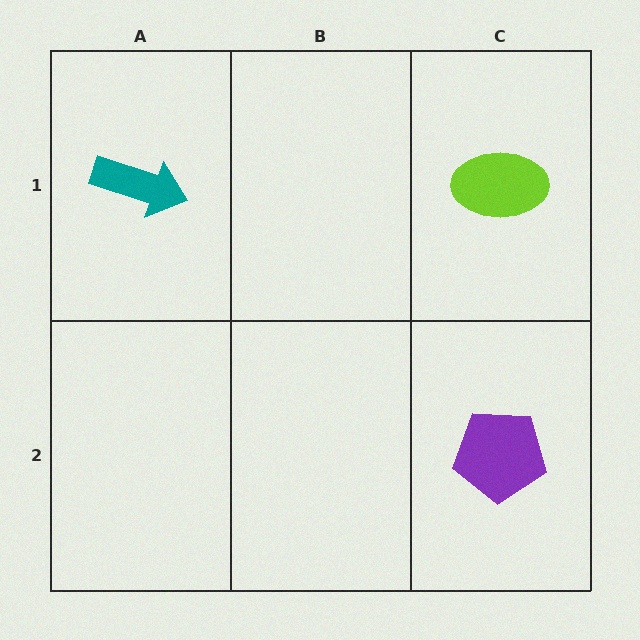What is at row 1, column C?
A lime ellipse.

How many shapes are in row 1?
2 shapes.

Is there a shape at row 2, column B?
No, that cell is empty.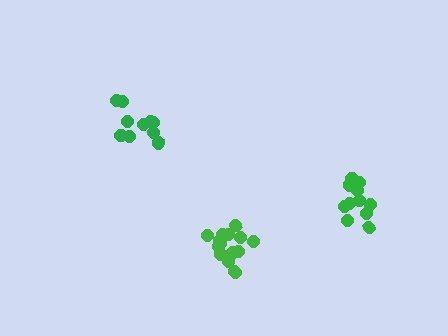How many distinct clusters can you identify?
There are 3 distinct clusters.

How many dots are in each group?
Group 1: 12 dots, Group 2: 11 dots, Group 3: 15 dots (38 total).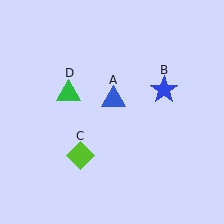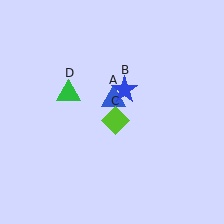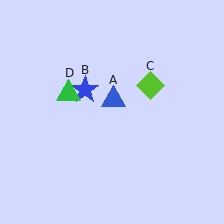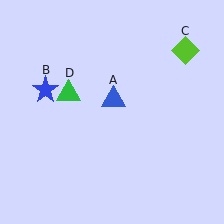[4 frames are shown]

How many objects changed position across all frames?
2 objects changed position: blue star (object B), lime diamond (object C).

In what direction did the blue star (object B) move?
The blue star (object B) moved left.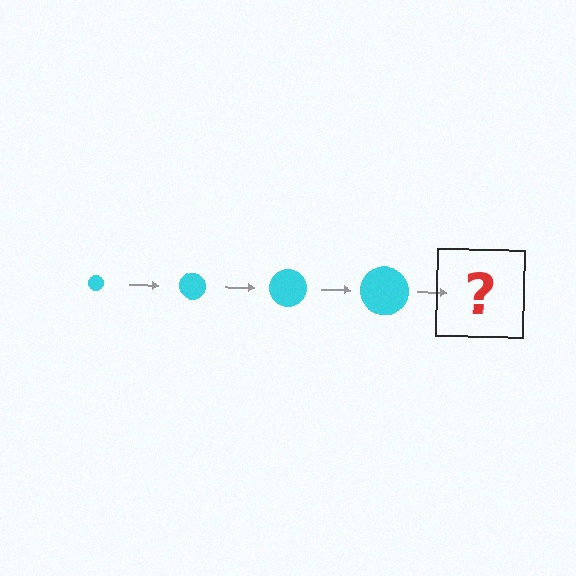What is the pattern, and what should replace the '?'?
The pattern is that the circle gets progressively larger each step. The '?' should be a cyan circle, larger than the previous one.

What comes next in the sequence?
The next element should be a cyan circle, larger than the previous one.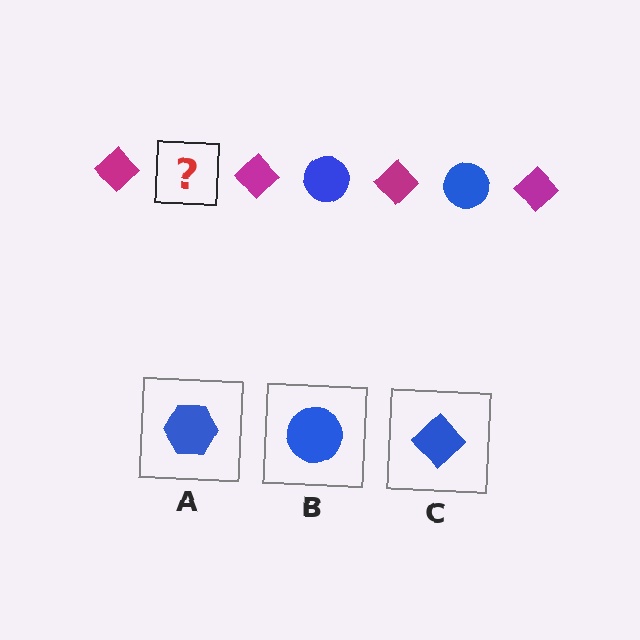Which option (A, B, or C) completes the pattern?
B.